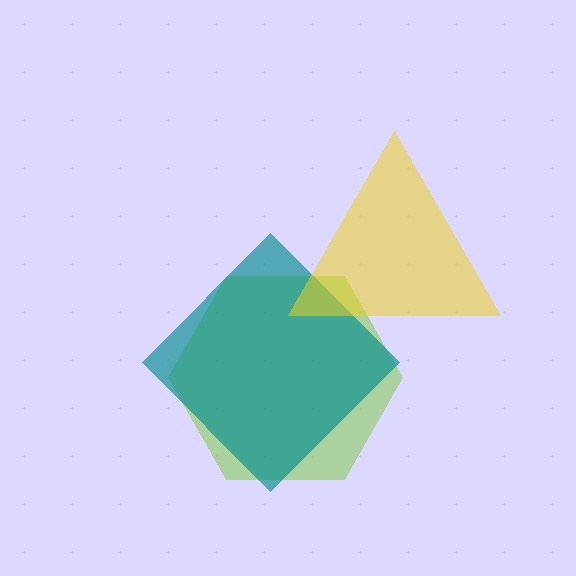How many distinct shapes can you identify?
There are 3 distinct shapes: a lime hexagon, a teal diamond, a yellow triangle.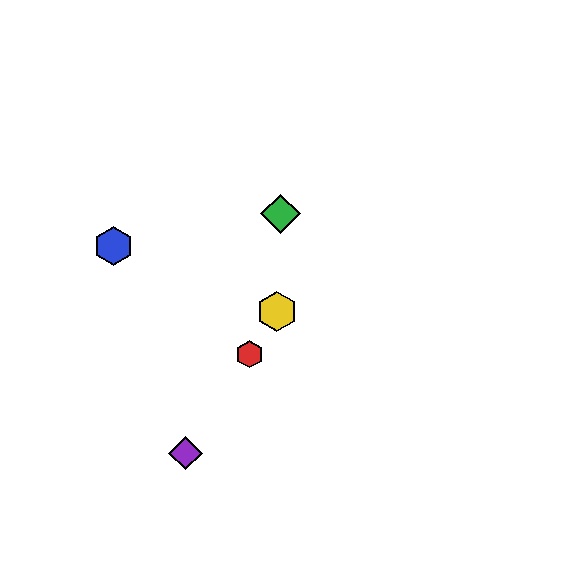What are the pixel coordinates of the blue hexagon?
The blue hexagon is at (114, 246).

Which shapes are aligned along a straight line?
The red hexagon, the yellow hexagon, the purple diamond are aligned along a straight line.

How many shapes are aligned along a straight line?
3 shapes (the red hexagon, the yellow hexagon, the purple diamond) are aligned along a straight line.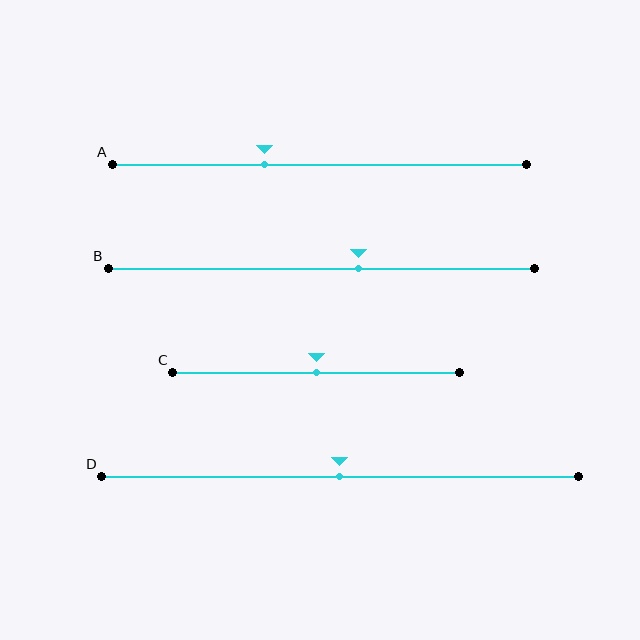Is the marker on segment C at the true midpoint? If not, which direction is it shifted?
Yes, the marker on segment C is at the true midpoint.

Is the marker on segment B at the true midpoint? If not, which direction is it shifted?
No, the marker on segment B is shifted to the right by about 9% of the segment length.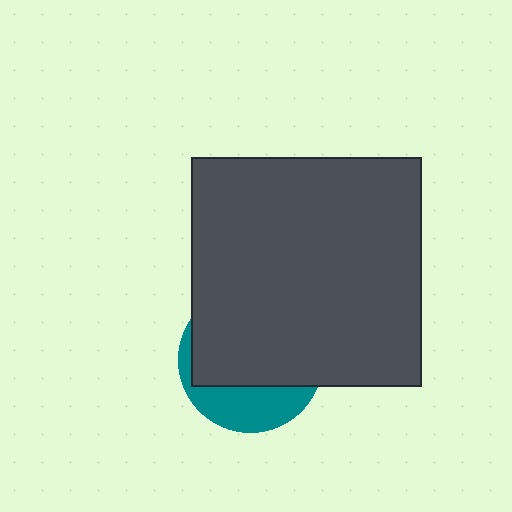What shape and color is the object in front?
The object in front is a dark gray square.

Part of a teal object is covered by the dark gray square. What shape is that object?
It is a circle.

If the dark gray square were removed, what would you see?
You would see the complete teal circle.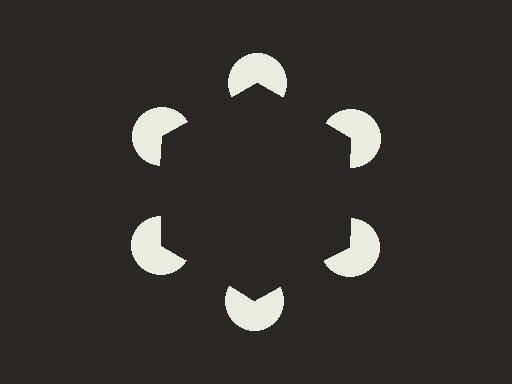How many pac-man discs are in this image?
There are 6 — one at each vertex of the illusory hexagon.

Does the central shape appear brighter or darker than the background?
It typically appears slightly darker than the background, even though no actual brightness change is drawn.